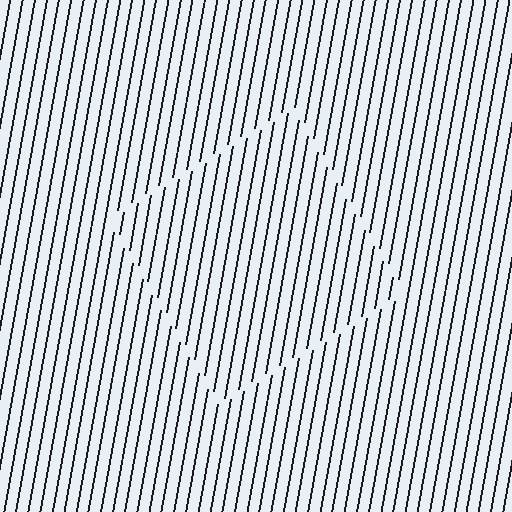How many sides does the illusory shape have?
4 sides — the line-ends trace a square.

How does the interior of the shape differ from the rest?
The interior of the shape contains the same grating, shifted by half a period — the contour is defined by the phase discontinuity where line-ends from the inner and outer gratings abut.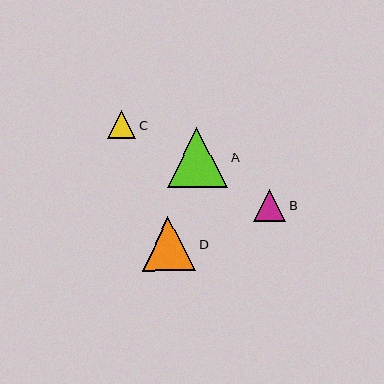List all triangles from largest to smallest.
From largest to smallest: A, D, B, C.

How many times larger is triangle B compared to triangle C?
Triangle B is approximately 1.1 times the size of triangle C.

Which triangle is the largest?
Triangle A is the largest with a size of approximately 60 pixels.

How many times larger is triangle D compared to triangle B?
Triangle D is approximately 1.7 times the size of triangle B.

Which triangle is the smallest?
Triangle C is the smallest with a size of approximately 28 pixels.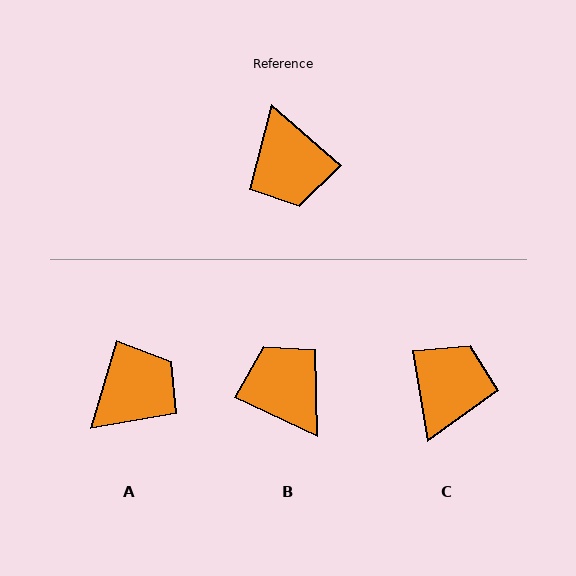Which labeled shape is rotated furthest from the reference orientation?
B, about 164 degrees away.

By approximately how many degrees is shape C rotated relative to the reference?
Approximately 141 degrees counter-clockwise.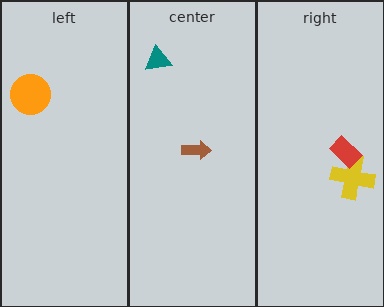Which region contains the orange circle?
The left region.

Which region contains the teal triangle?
The center region.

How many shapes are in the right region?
2.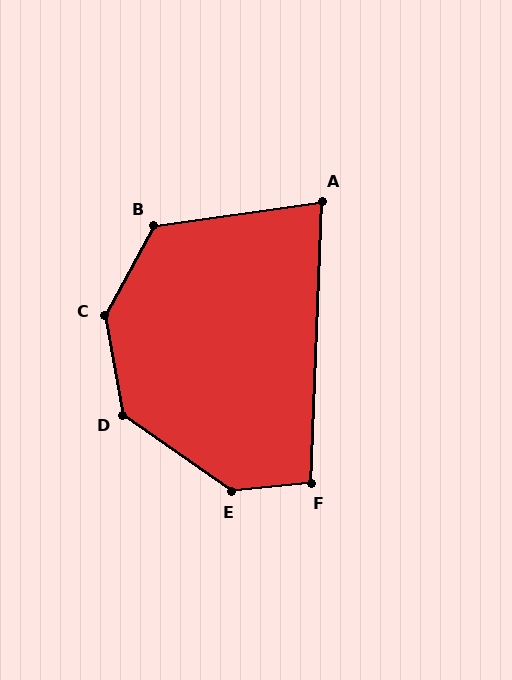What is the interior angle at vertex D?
Approximately 135 degrees (obtuse).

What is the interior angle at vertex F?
Approximately 98 degrees (obtuse).